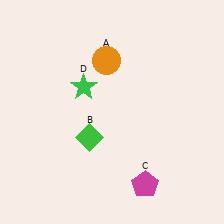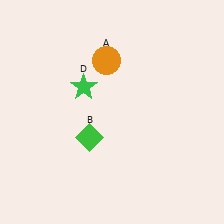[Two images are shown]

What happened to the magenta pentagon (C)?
The magenta pentagon (C) was removed in Image 2. It was in the bottom-right area of Image 1.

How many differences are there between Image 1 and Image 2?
There is 1 difference between the two images.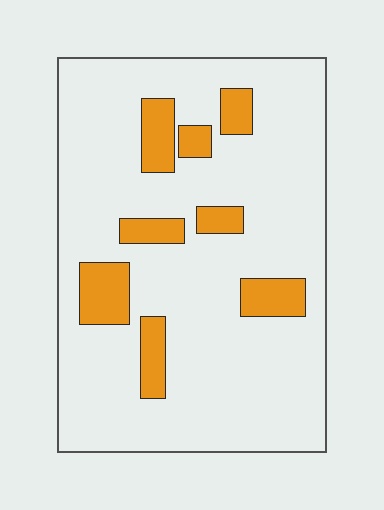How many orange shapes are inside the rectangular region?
8.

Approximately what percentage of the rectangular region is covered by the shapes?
Approximately 15%.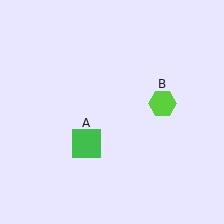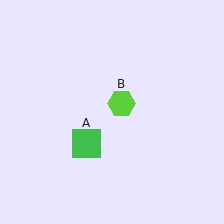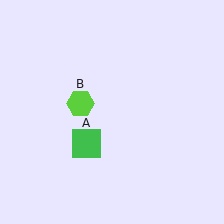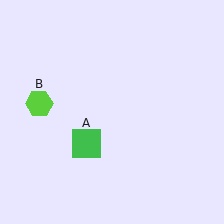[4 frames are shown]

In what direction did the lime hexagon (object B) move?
The lime hexagon (object B) moved left.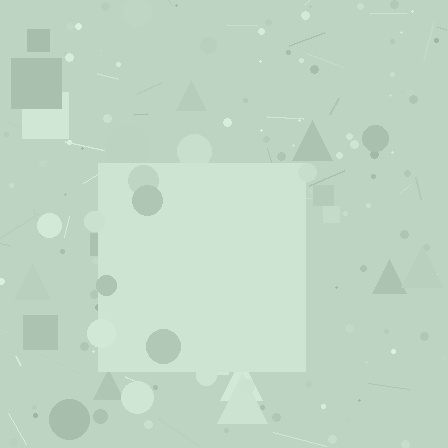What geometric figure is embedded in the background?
A square is embedded in the background.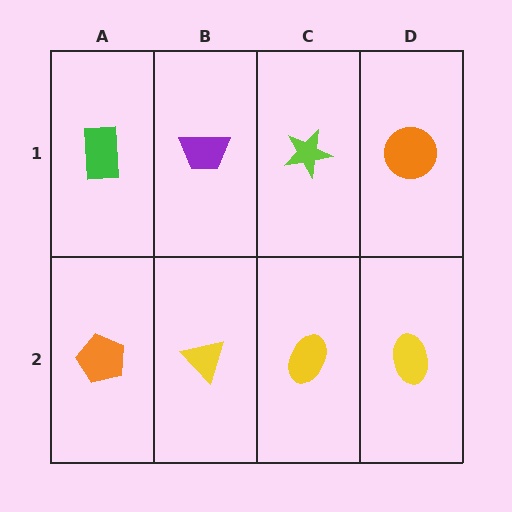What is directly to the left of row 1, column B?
A green rectangle.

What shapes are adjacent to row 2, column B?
A purple trapezoid (row 1, column B), an orange pentagon (row 2, column A), a yellow ellipse (row 2, column C).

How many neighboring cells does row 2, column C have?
3.